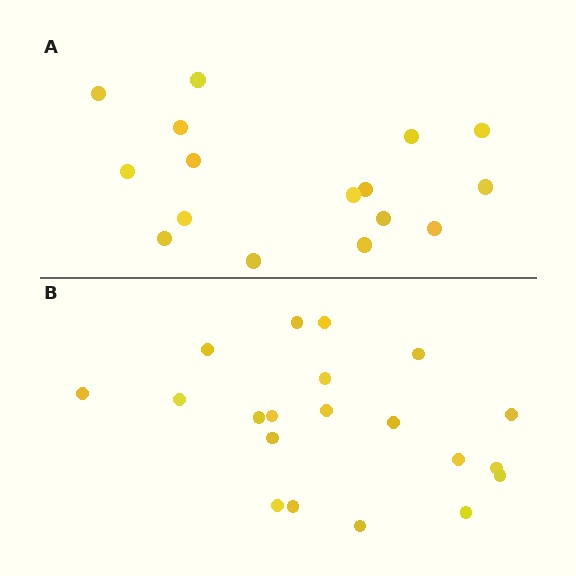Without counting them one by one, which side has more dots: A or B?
Region B (the bottom region) has more dots.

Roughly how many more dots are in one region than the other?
Region B has about 4 more dots than region A.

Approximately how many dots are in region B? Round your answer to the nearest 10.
About 20 dots.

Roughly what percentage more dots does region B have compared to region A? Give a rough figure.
About 25% more.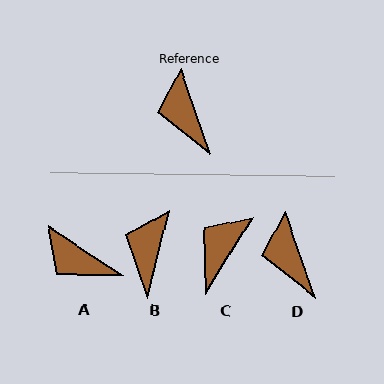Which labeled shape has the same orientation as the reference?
D.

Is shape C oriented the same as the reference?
No, it is off by about 50 degrees.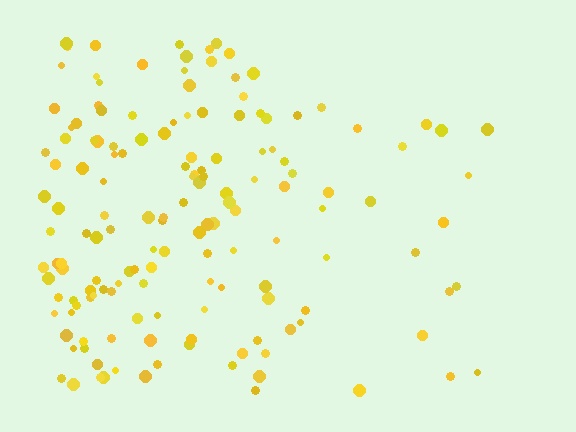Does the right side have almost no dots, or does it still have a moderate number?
Still a moderate number, just noticeably fewer than the left.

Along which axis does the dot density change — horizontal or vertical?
Horizontal.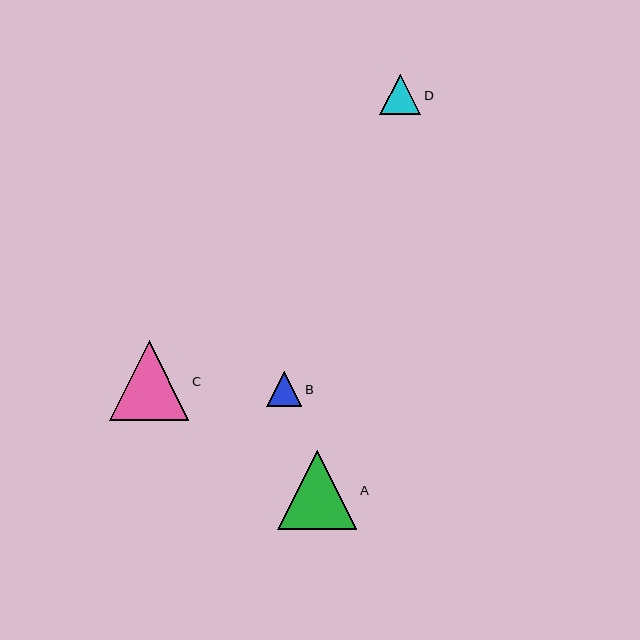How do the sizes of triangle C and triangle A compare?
Triangle C and triangle A are approximately the same size.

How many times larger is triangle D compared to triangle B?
Triangle D is approximately 1.2 times the size of triangle B.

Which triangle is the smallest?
Triangle B is the smallest with a size of approximately 35 pixels.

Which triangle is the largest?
Triangle C is the largest with a size of approximately 80 pixels.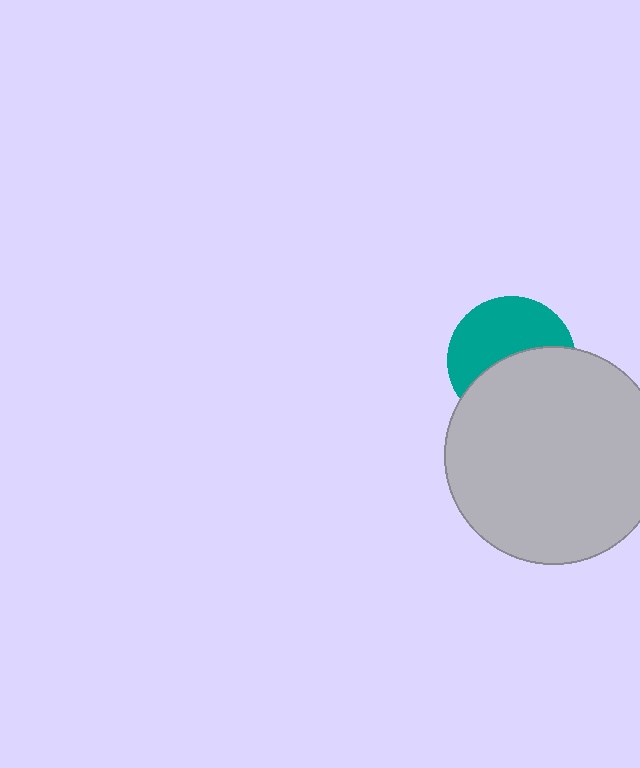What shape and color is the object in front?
The object in front is a light gray circle.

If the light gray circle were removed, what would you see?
You would see the complete teal circle.